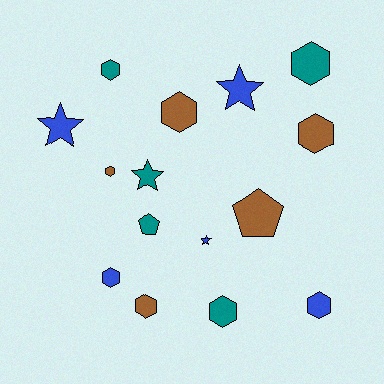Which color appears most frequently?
Blue, with 5 objects.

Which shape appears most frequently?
Hexagon, with 9 objects.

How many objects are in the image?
There are 15 objects.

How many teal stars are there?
There is 1 teal star.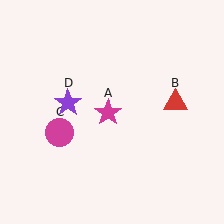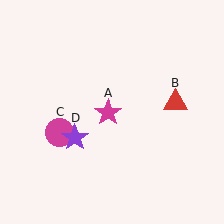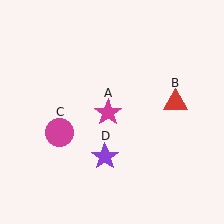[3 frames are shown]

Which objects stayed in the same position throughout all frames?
Magenta star (object A) and red triangle (object B) and magenta circle (object C) remained stationary.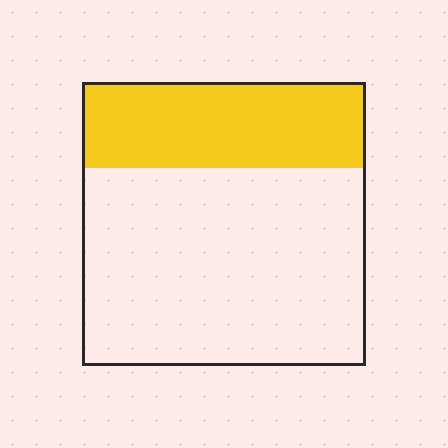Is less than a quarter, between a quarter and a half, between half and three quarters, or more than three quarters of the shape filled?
Between a quarter and a half.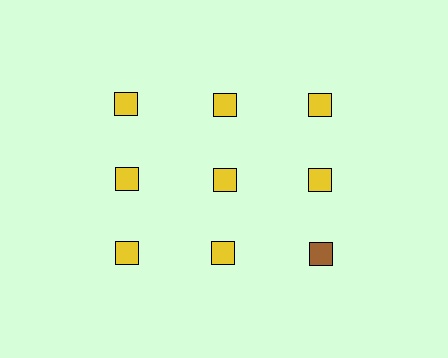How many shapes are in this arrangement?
There are 9 shapes arranged in a grid pattern.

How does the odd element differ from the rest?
It has a different color: brown instead of yellow.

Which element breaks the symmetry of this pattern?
The brown square in the third row, center column breaks the symmetry. All other shapes are yellow squares.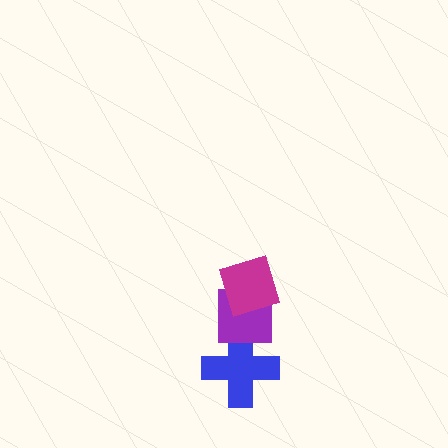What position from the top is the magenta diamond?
The magenta diamond is 1st from the top.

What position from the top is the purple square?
The purple square is 2nd from the top.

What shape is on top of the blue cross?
The purple square is on top of the blue cross.